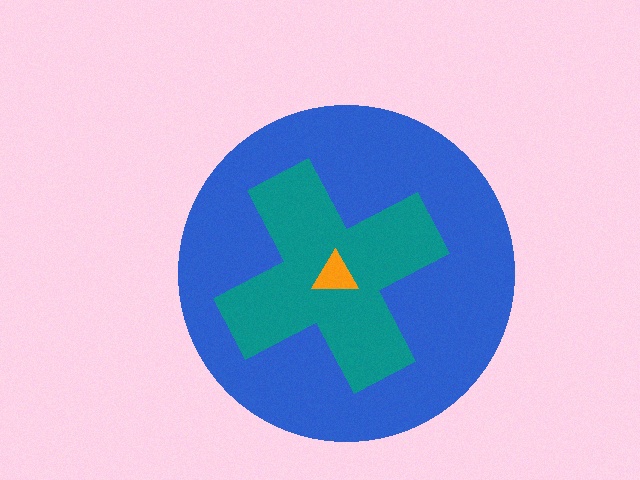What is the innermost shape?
The orange triangle.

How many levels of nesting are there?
3.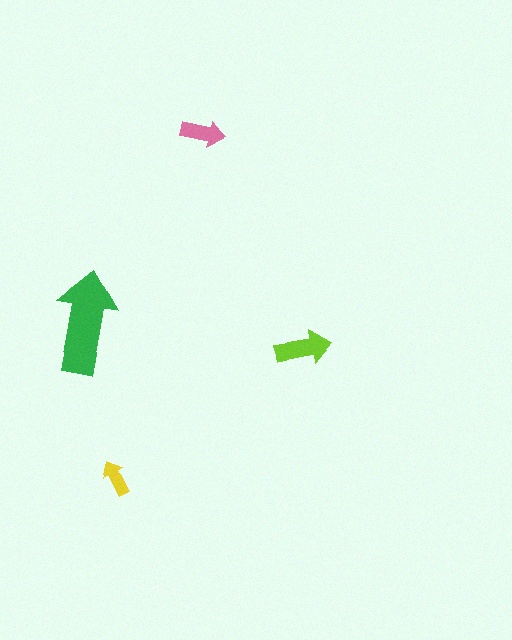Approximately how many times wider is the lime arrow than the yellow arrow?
About 1.5 times wider.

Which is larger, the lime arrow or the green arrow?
The green one.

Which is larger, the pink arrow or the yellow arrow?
The pink one.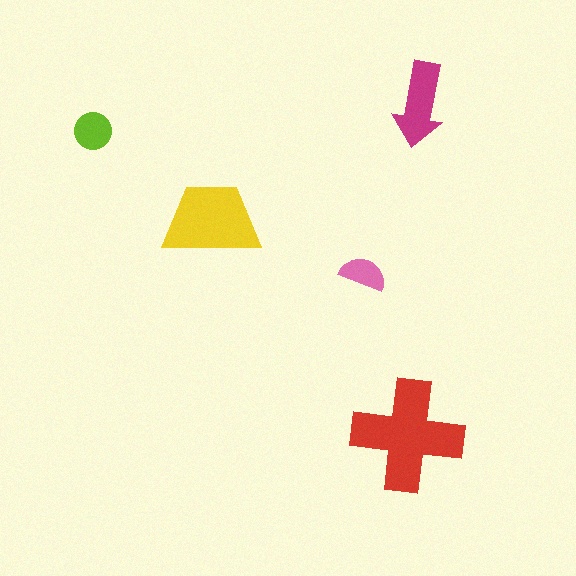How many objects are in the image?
There are 5 objects in the image.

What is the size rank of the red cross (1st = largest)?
1st.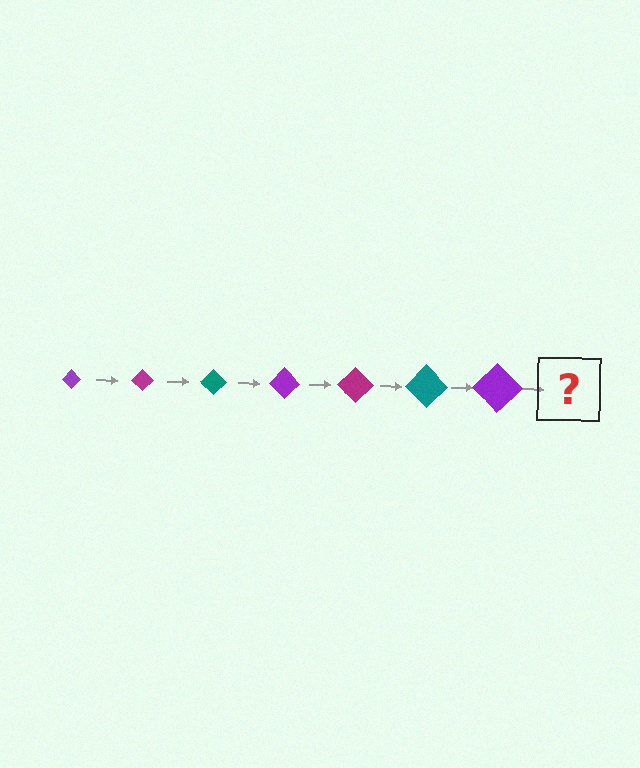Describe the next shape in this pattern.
It should be a magenta diamond, larger than the previous one.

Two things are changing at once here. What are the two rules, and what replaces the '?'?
The two rules are that the diamond grows larger each step and the color cycles through purple, magenta, and teal. The '?' should be a magenta diamond, larger than the previous one.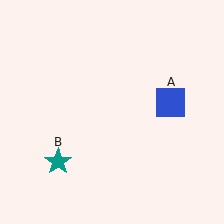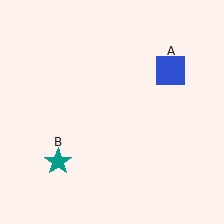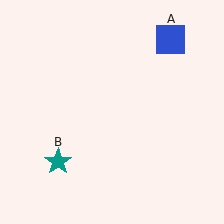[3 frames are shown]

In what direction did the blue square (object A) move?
The blue square (object A) moved up.